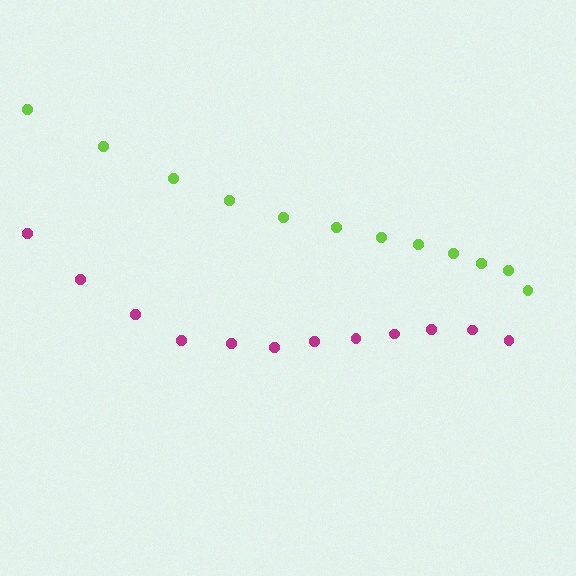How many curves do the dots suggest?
There are 2 distinct paths.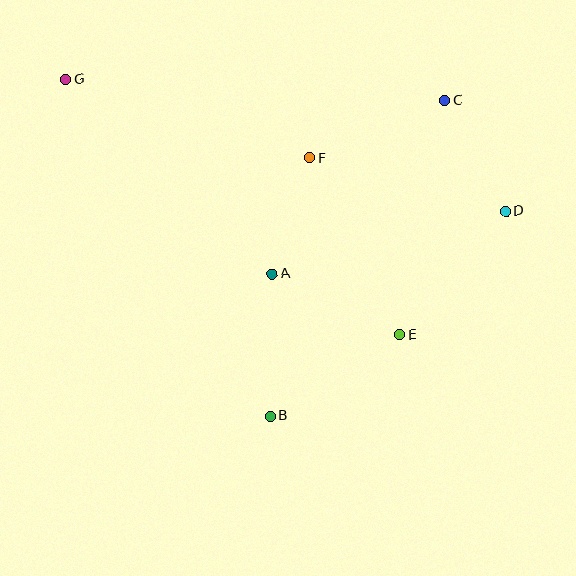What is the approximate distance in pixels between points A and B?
The distance between A and B is approximately 142 pixels.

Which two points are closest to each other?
Points A and F are closest to each other.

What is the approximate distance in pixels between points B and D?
The distance between B and D is approximately 312 pixels.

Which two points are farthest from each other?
Points D and G are farthest from each other.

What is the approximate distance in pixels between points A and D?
The distance between A and D is approximately 242 pixels.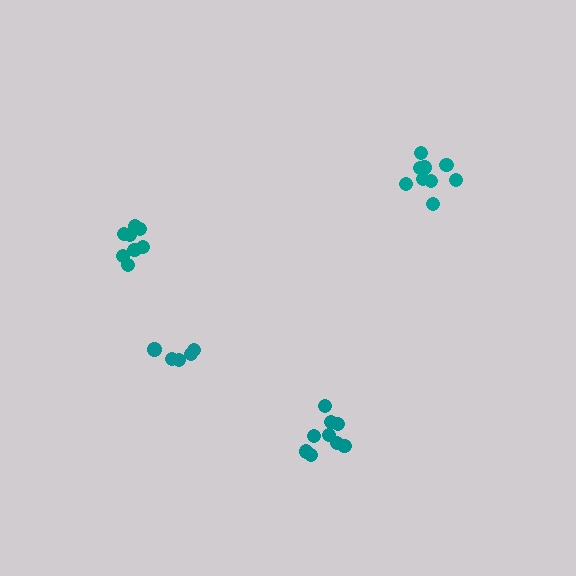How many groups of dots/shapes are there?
There are 4 groups.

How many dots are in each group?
Group 1: 8 dots, Group 2: 5 dots, Group 3: 9 dots, Group 4: 9 dots (31 total).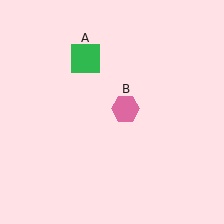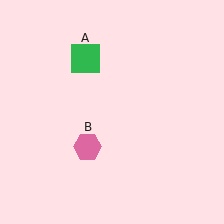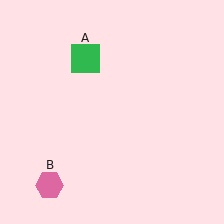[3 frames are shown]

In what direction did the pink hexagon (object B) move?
The pink hexagon (object B) moved down and to the left.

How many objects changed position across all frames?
1 object changed position: pink hexagon (object B).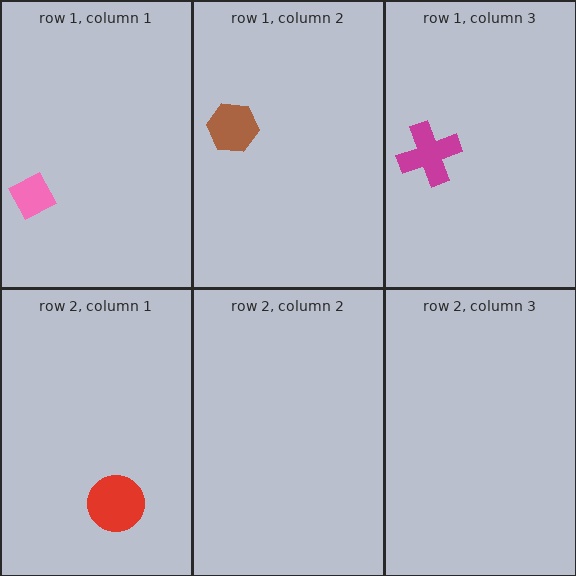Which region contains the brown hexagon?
The row 1, column 2 region.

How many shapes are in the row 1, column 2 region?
1.